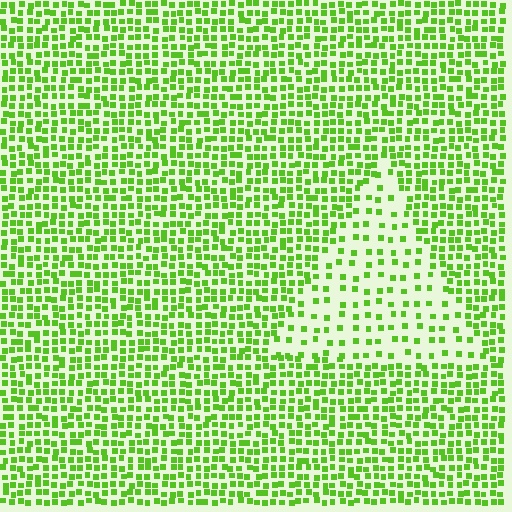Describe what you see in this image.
The image contains small lime elements arranged at two different densities. A triangle-shaped region is visible where the elements are less densely packed than the surrounding area.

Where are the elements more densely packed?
The elements are more densely packed outside the triangle boundary.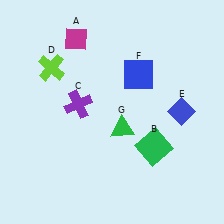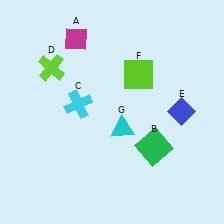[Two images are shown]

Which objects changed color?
C changed from purple to cyan. F changed from blue to lime. G changed from green to cyan.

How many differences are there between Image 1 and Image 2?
There are 3 differences between the two images.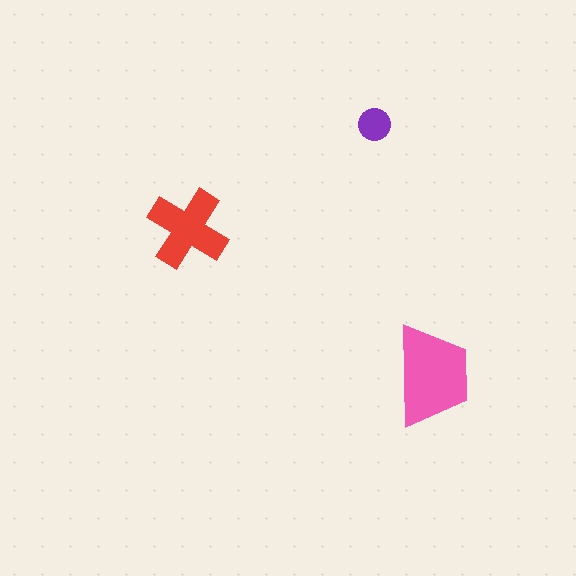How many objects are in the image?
There are 3 objects in the image.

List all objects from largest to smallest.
The pink trapezoid, the red cross, the purple circle.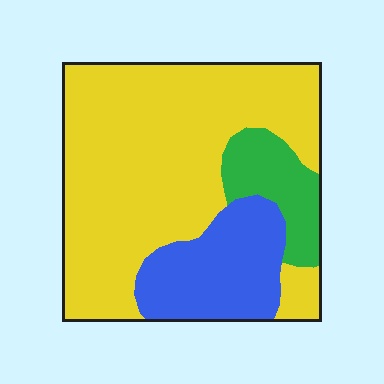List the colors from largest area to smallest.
From largest to smallest: yellow, blue, green.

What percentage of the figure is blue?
Blue covers 21% of the figure.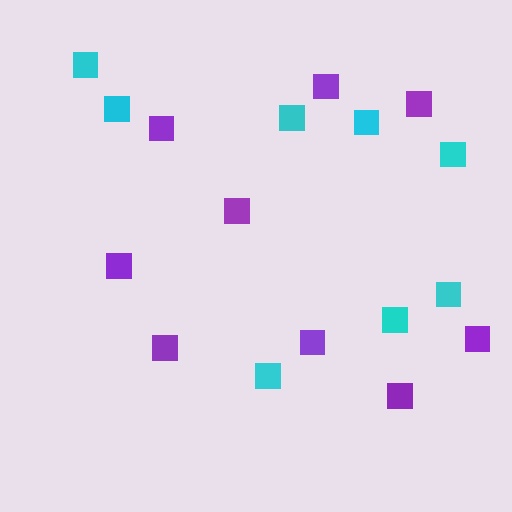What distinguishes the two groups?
There are 2 groups: one group of purple squares (9) and one group of cyan squares (8).